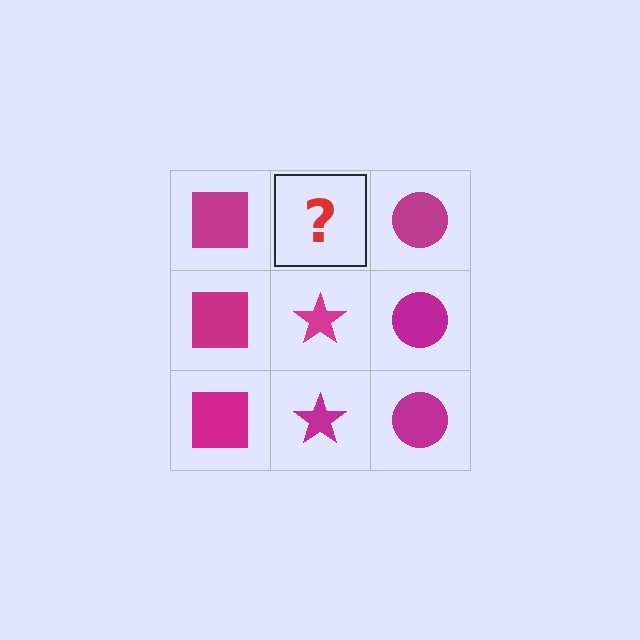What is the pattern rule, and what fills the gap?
The rule is that each column has a consistent shape. The gap should be filled with a magenta star.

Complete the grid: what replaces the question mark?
The question mark should be replaced with a magenta star.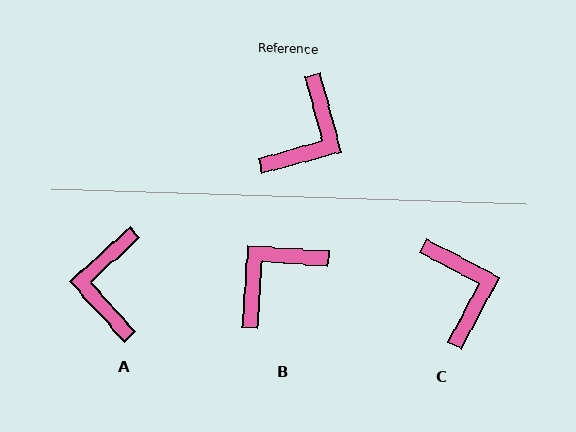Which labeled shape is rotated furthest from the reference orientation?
B, about 161 degrees away.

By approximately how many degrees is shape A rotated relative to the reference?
Approximately 153 degrees clockwise.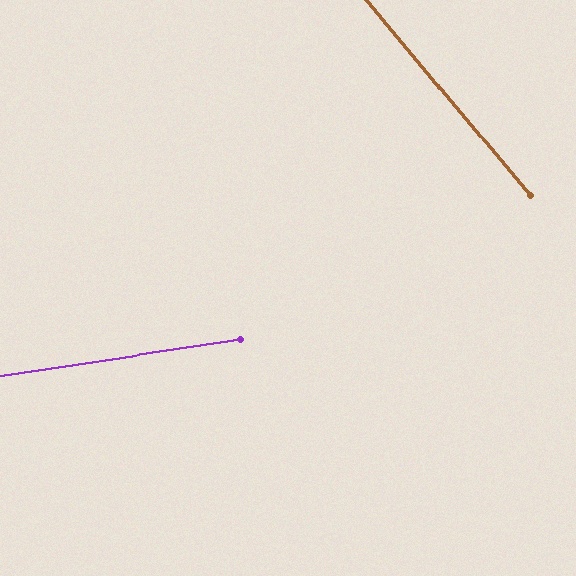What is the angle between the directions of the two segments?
Approximately 59 degrees.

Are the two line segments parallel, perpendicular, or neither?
Neither parallel nor perpendicular — they differ by about 59°.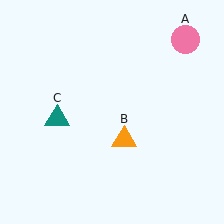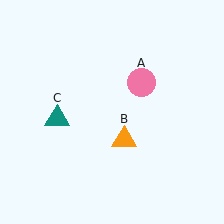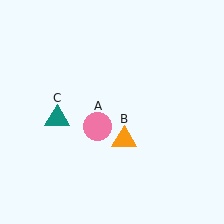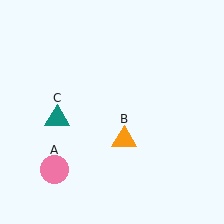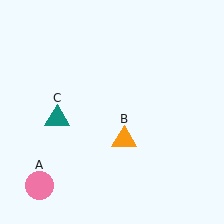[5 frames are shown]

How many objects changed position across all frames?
1 object changed position: pink circle (object A).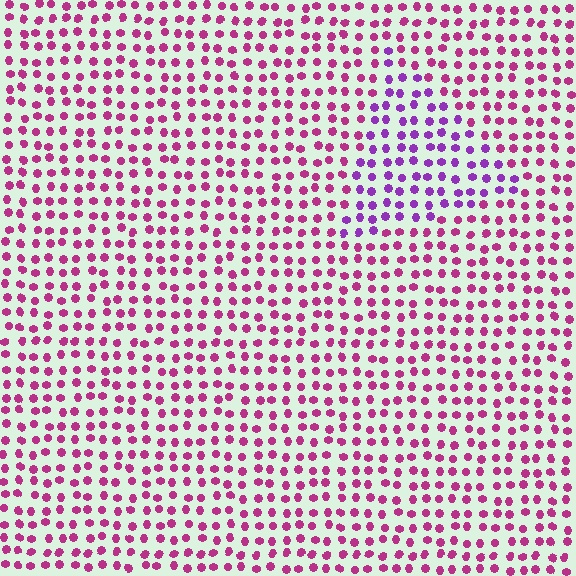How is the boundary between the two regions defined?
The boundary is defined purely by a slight shift in hue (about 39 degrees). Spacing, size, and orientation are identical on both sides.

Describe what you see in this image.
The image is filled with small magenta elements in a uniform arrangement. A triangle-shaped region is visible where the elements are tinted to a slightly different hue, forming a subtle color boundary.